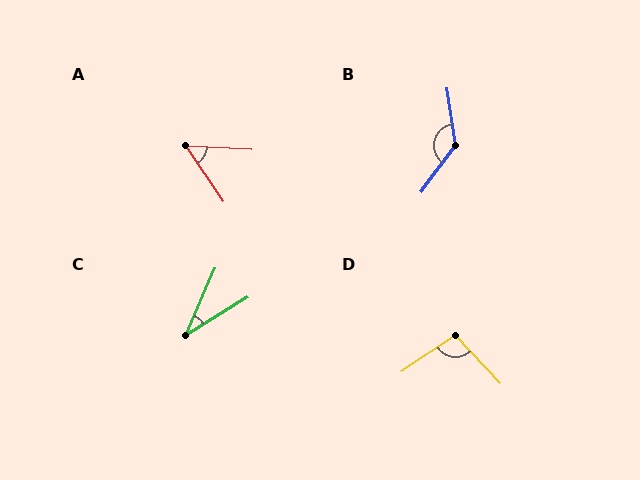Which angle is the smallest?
C, at approximately 35 degrees.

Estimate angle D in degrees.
Approximately 99 degrees.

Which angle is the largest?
B, at approximately 136 degrees.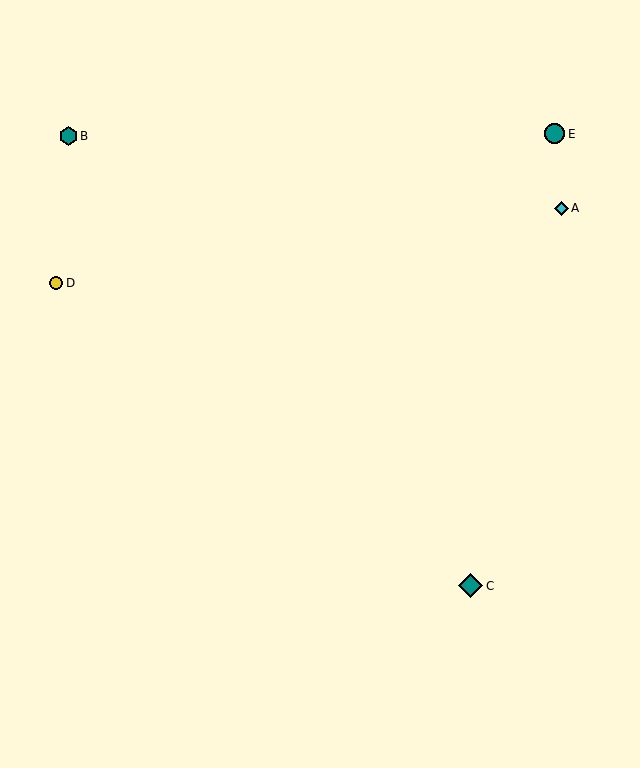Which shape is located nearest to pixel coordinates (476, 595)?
The teal diamond (labeled C) at (471, 586) is nearest to that location.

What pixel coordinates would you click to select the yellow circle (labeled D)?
Click at (56, 283) to select the yellow circle D.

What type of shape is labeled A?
Shape A is a cyan diamond.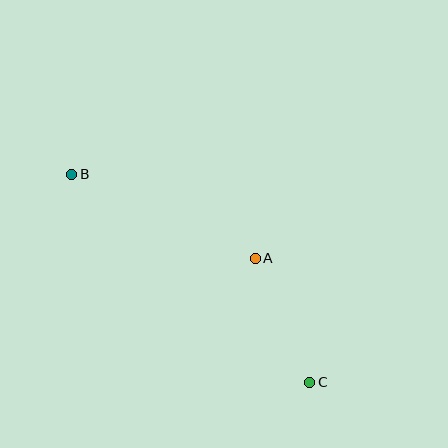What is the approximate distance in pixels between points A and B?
The distance between A and B is approximately 202 pixels.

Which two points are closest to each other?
Points A and C are closest to each other.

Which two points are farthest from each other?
Points B and C are farthest from each other.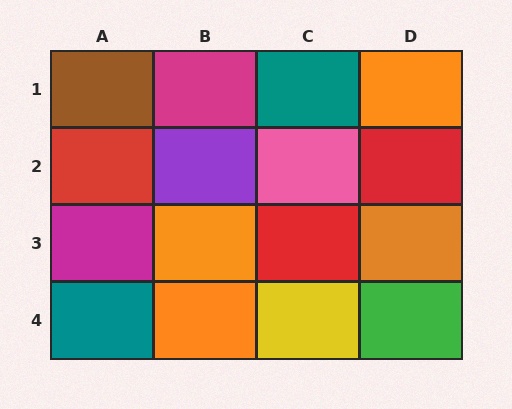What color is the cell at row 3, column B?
Orange.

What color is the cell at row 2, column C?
Pink.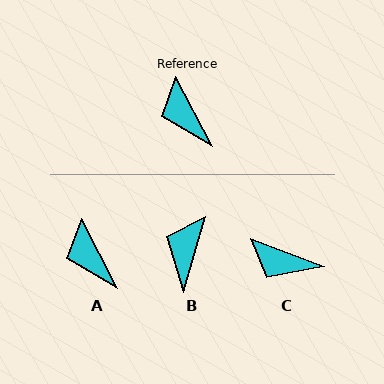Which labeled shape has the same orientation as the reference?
A.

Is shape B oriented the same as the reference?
No, it is off by about 44 degrees.